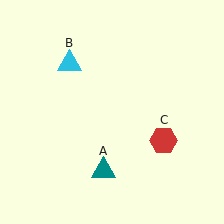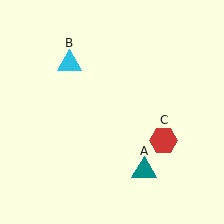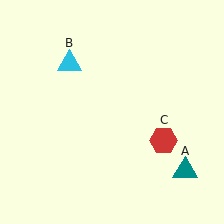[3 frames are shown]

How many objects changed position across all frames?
1 object changed position: teal triangle (object A).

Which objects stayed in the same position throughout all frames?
Cyan triangle (object B) and red hexagon (object C) remained stationary.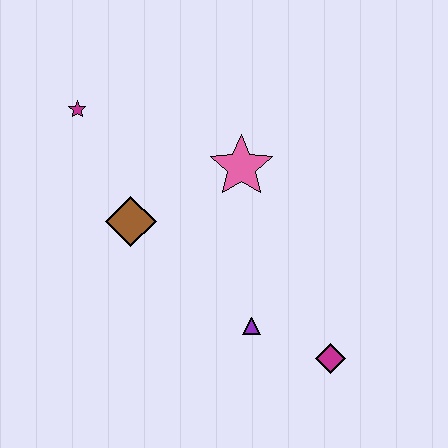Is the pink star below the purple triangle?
No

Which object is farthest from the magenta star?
The magenta diamond is farthest from the magenta star.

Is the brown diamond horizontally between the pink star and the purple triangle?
No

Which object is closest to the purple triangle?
The magenta diamond is closest to the purple triangle.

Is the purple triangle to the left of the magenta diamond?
Yes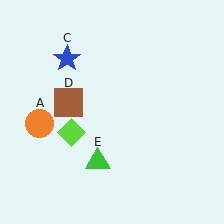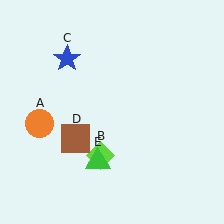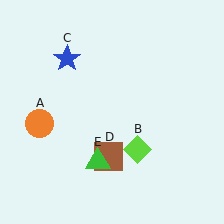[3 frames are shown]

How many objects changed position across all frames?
2 objects changed position: lime diamond (object B), brown square (object D).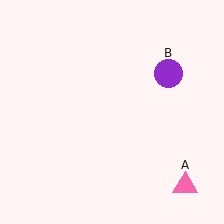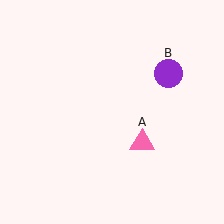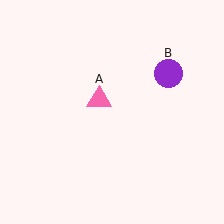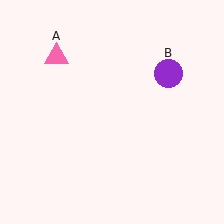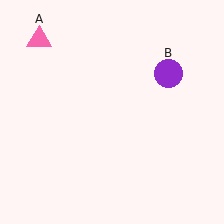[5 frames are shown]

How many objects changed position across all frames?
1 object changed position: pink triangle (object A).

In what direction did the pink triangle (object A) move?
The pink triangle (object A) moved up and to the left.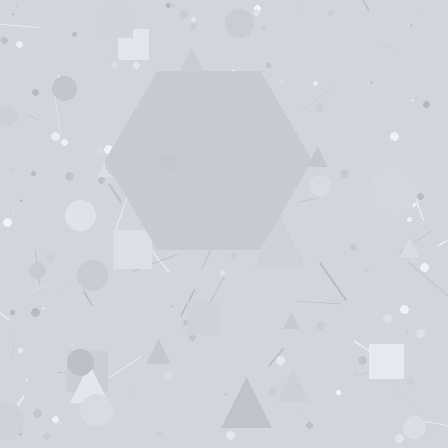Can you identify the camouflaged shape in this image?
The camouflaged shape is a hexagon.